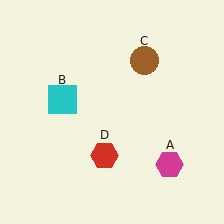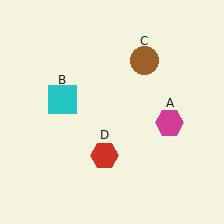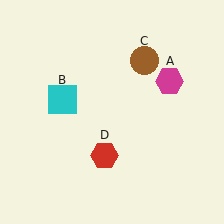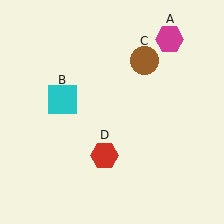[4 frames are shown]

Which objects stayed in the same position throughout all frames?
Cyan square (object B) and brown circle (object C) and red hexagon (object D) remained stationary.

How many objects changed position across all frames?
1 object changed position: magenta hexagon (object A).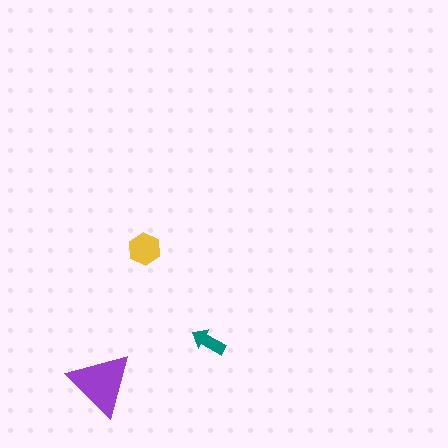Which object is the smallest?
The teal arrow.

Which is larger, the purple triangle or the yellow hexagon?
The purple triangle.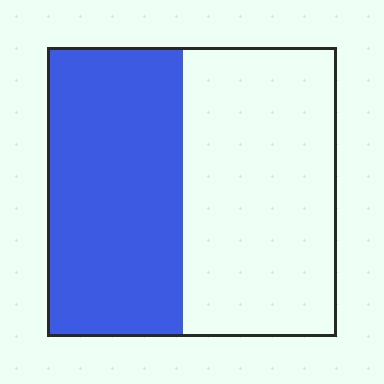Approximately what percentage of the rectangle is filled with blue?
Approximately 45%.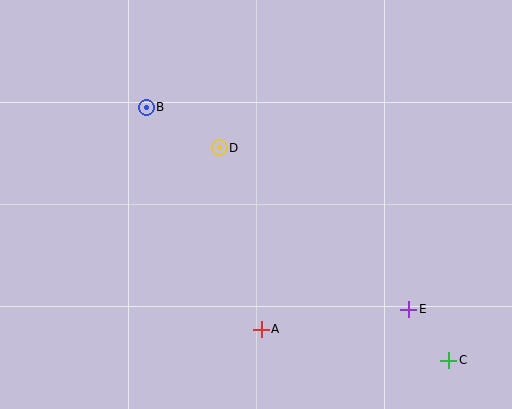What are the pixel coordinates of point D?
Point D is at (219, 148).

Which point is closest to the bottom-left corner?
Point A is closest to the bottom-left corner.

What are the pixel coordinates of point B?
Point B is at (146, 107).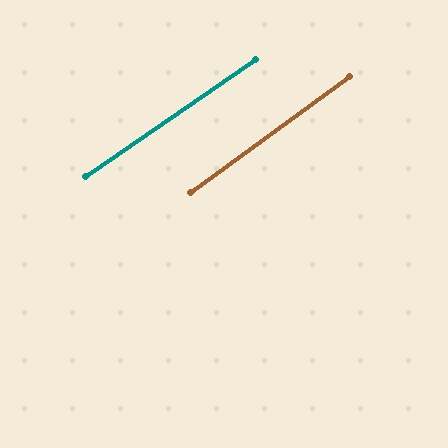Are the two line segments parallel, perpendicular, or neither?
Parallel — their directions differ by only 1.4°.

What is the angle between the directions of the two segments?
Approximately 1 degree.